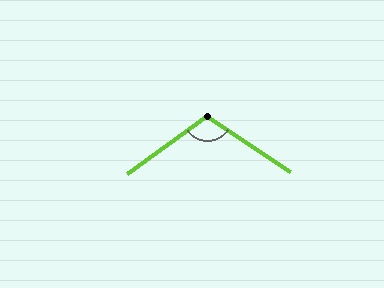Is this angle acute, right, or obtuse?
It is obtuse.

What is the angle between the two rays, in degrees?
Approximately 110 degrees.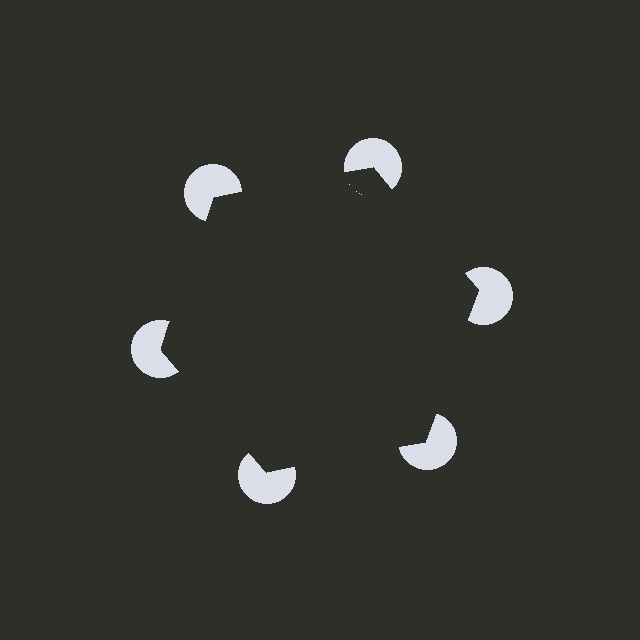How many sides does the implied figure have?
6 sides.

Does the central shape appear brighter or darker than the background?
It typically appears slightly darker than the background, even though no actual brightness change is drawn.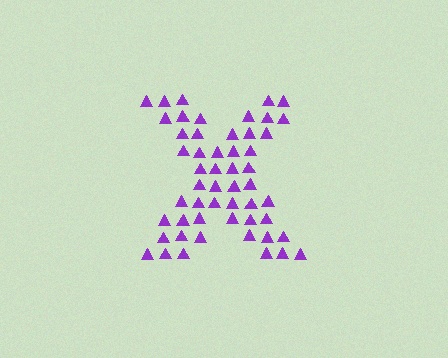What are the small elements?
The small elements are triangles.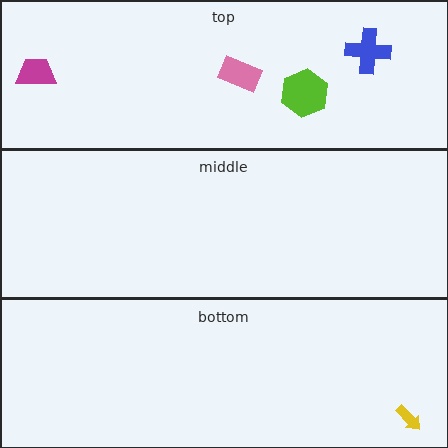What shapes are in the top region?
The lime hexagon, the pink rectangle, the blue cross, the magenta trapezoid.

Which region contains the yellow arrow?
The bottom region.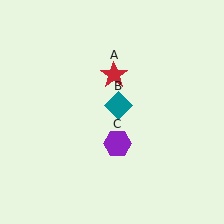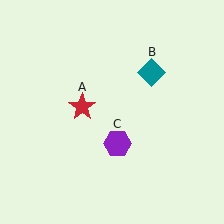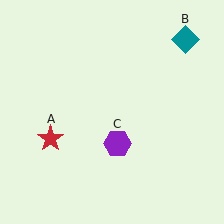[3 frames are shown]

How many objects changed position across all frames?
2 objects changed position: red star (object A), teal diamond (object B).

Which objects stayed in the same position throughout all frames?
Purple hexagon (object C) remained stationary.